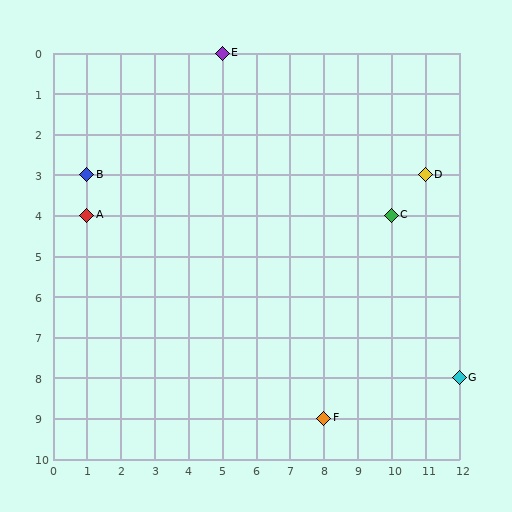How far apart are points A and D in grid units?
Points A and D are 10 columns and 1 row apart (about 10.0 grid units diagonally).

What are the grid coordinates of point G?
Point G is at grid coordinates (12, 8).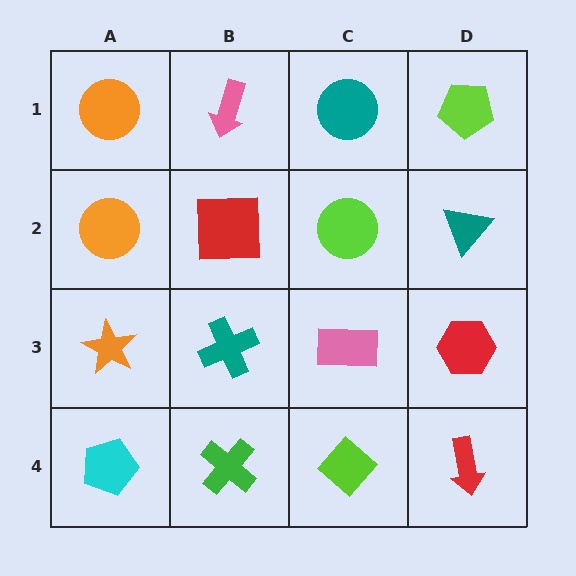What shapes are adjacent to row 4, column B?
A teal cross (row 3, column B), a cyan pentagon (row 4, column A), a lime diamond (row 4, column C).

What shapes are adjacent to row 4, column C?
A pink rectangle (row 3, column C), a green cross (row 4, column B), a red arrow (row 4, column D).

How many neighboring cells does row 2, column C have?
4.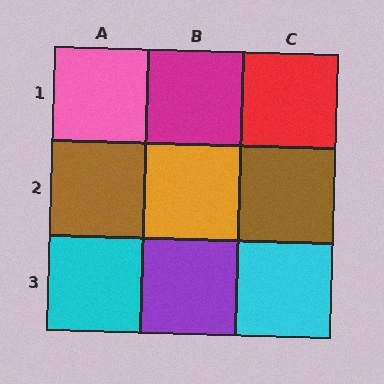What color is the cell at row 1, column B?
Magenta.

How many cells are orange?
1 cell is orange.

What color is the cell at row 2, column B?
Orange.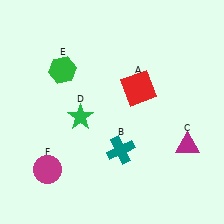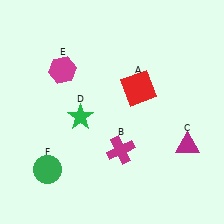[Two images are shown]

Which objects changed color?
B changed from teal to magenta. E changed from green to magenta. F changed from magenta to green.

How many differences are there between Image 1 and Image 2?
There are 3 differences between the two images.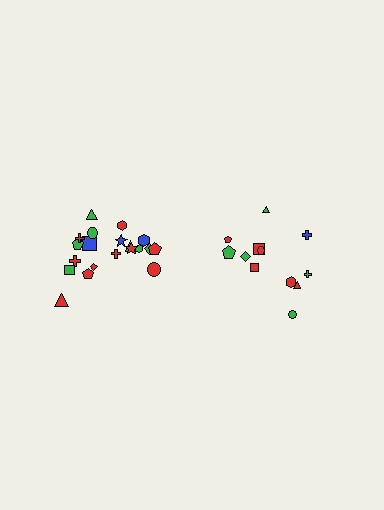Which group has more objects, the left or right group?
The left group.